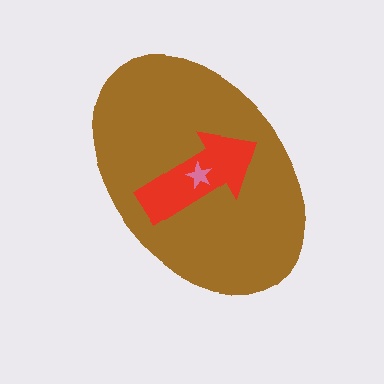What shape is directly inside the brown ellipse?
The red arrow.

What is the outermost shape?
The brown ellipse.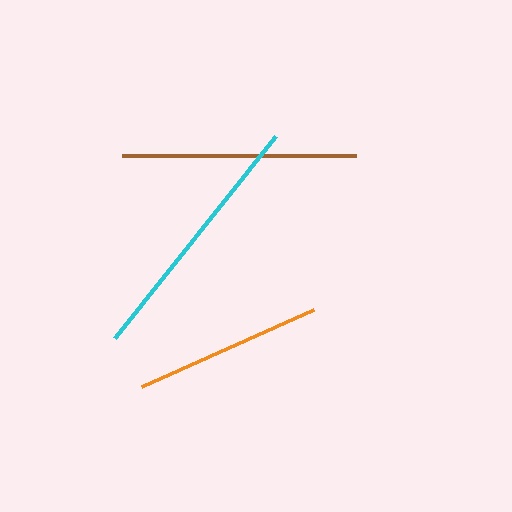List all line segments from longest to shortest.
From longest to shortest: cyan, brown, orange.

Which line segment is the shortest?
The orange line is the shortest at approximately 188 pixels.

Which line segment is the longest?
The cyan line is the longest at approximately 259 pixels.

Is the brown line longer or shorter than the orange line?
The brown line is longer than the orange line.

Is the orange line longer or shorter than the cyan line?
The cyan line is longer than the orange line.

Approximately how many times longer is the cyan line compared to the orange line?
The cyan line is approximately 1.4 times the length of the orange line.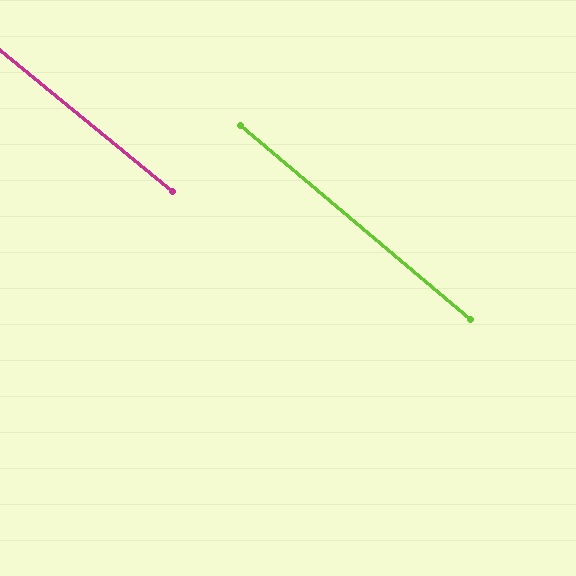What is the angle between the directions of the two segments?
Approximately 1 degree.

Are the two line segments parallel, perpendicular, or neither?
Parallel — their directions differ by only 1.0°.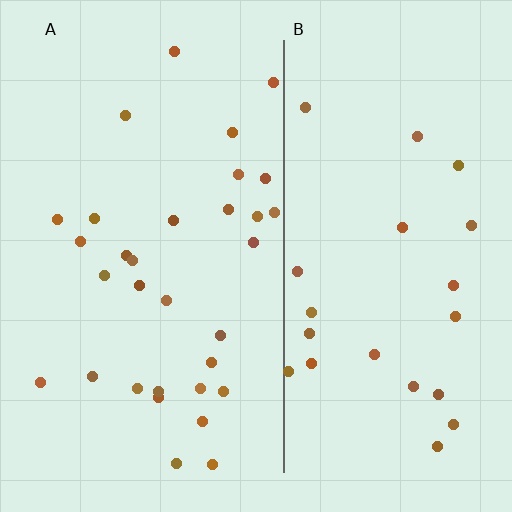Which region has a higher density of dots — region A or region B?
A (the left).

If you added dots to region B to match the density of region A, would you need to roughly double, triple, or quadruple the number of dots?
Approximately double.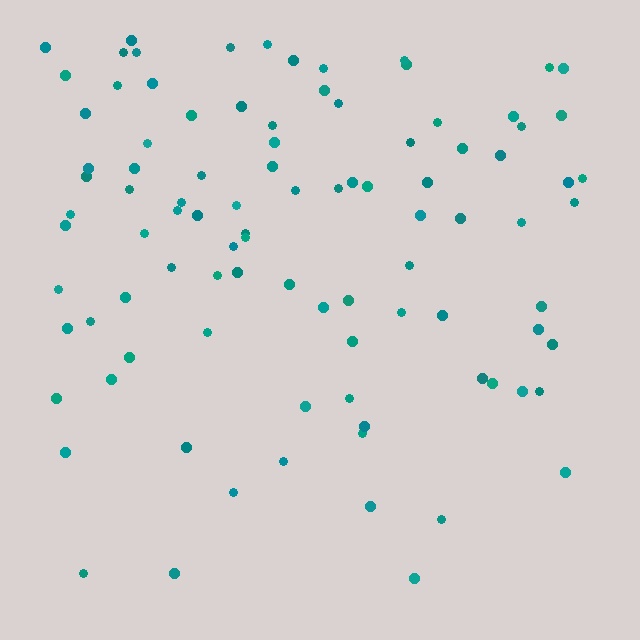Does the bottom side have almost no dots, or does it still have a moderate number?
Still a moderate number, just noticeably fewer than the top.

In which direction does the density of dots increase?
From bottom to top, with the top side densest.